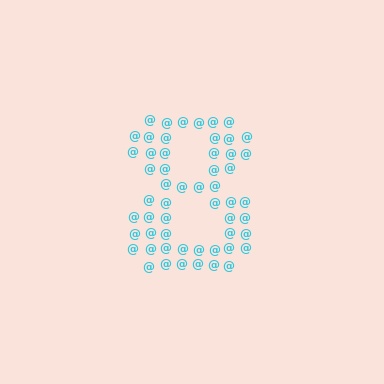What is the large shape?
The large shape is the digit 8.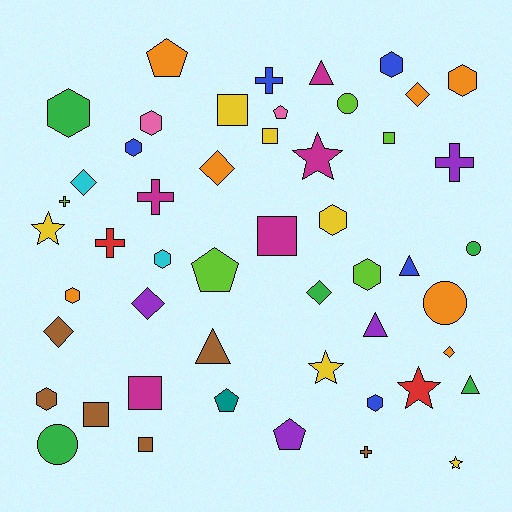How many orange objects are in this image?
There are 7 orange objects.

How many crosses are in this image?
There are 6 crosses.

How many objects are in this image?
There are 50 objects.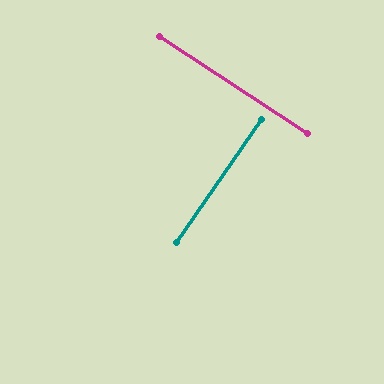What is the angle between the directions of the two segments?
Approximately 89 degrees.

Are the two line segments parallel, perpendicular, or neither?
Perpendicular — they meet at approximately 89°.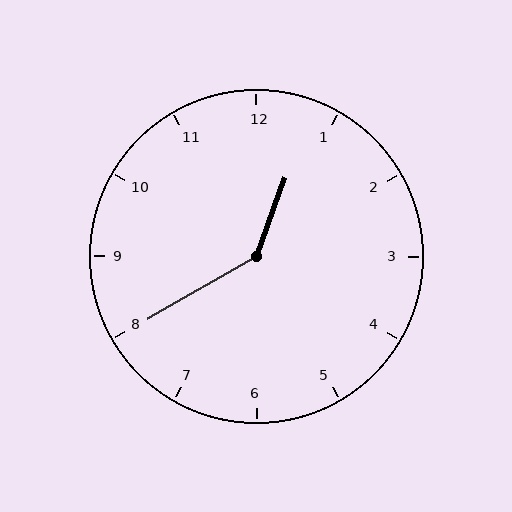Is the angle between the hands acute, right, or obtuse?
It is obtuse.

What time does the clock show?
12:40.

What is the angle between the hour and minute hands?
Approximately 140 degrees.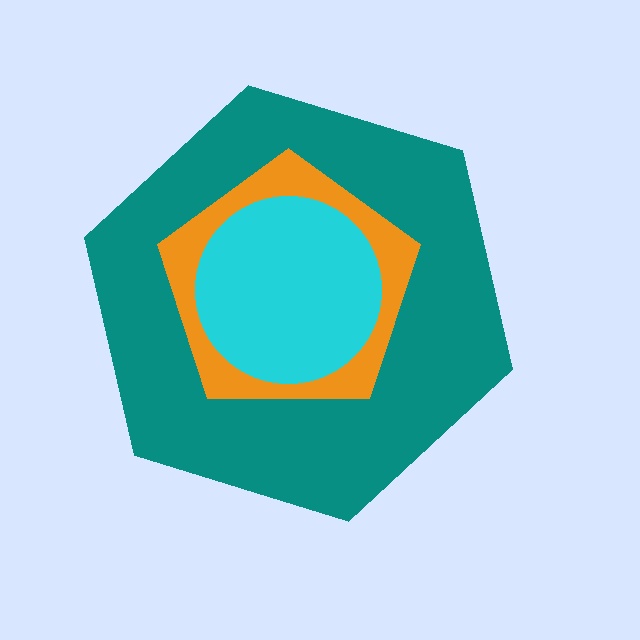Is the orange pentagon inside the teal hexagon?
Yes.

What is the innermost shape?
The cyan circle.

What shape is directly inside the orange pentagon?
The cyan circle.